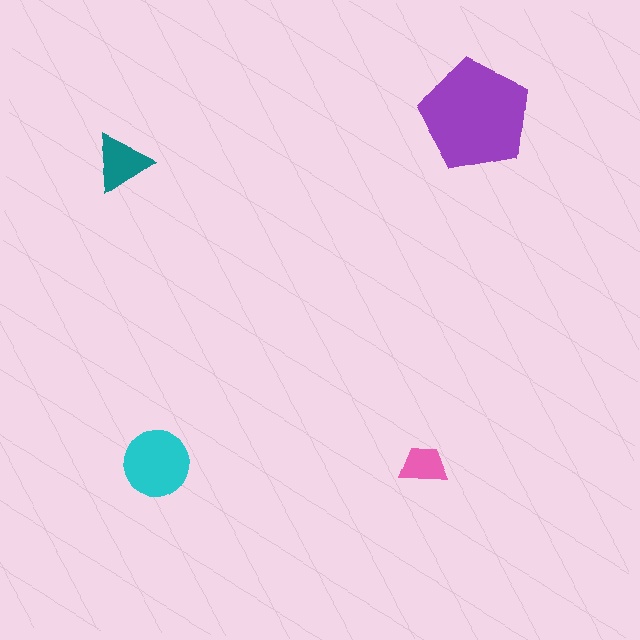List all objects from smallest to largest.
The pink trapezoid, the teal triangle, the cyan circle, the purple pentagon.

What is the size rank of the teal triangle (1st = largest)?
3rd.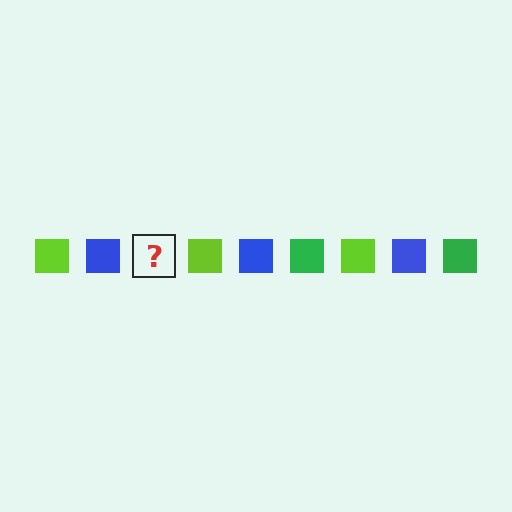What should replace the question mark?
The question mark should be replaced with a green square.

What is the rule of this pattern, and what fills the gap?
The rule is that the pattern cycles through lime, blue, green squares. The gap should be filled with a green square.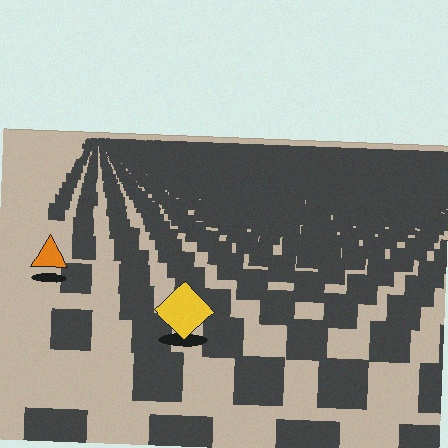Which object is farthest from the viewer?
The orange triangle is farthest from the viewer. It appears smaller and the ground texture around it is denser.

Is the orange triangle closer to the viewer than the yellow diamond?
No. The yellow diamond is closer — you can tell from the texture gradient: the ground texture is coarser near it.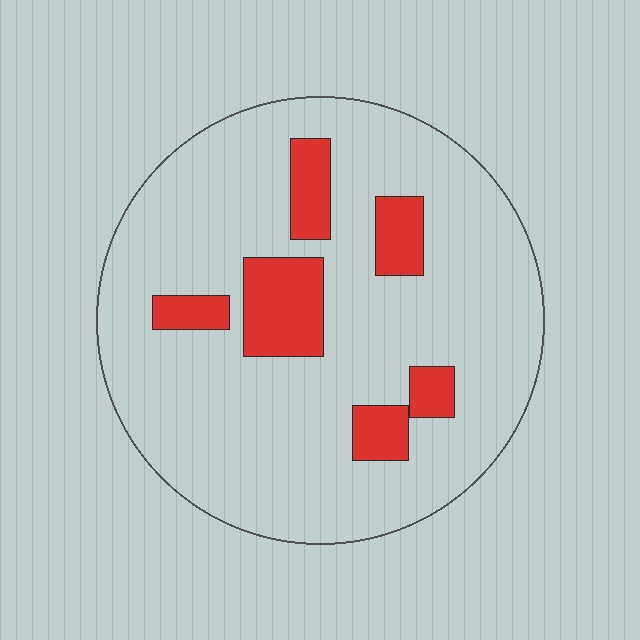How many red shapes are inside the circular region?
6.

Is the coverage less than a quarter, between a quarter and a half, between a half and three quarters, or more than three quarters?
Less than a quarter.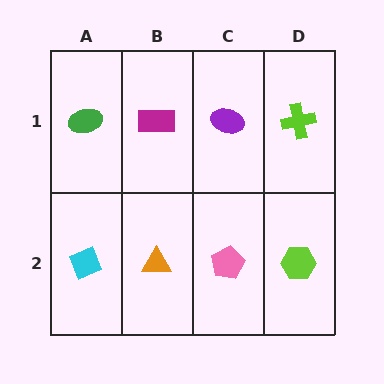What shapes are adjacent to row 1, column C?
A pink pentagon (row 2, column C), a magenta rectangle (row 1, column B), a lime cross (row 1, column D).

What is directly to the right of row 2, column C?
A lime hexagon.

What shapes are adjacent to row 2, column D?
A lime cross (row 1, column D), a pink pentagon (row 2, column C).